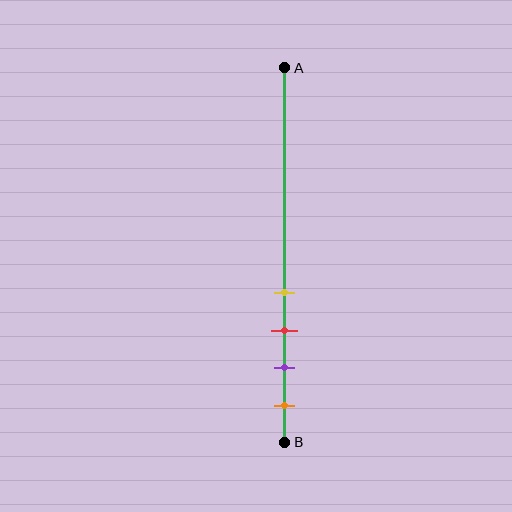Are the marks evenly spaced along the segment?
Yes, the marks are approximately evenly spaced.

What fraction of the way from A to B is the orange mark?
The orange mark is approximately 90% (0.9) of the way from A to B.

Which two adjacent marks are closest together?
The yellow and red marks are the closest adjacent pair.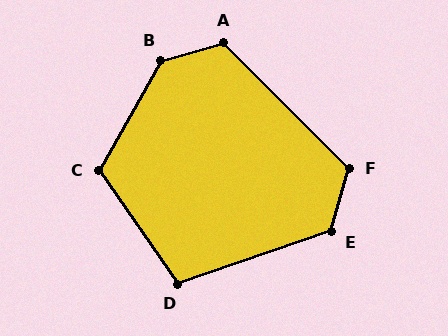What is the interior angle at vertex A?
Approximately 120 degrees (obtuse).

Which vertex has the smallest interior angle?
D, at approximately 106 degrees.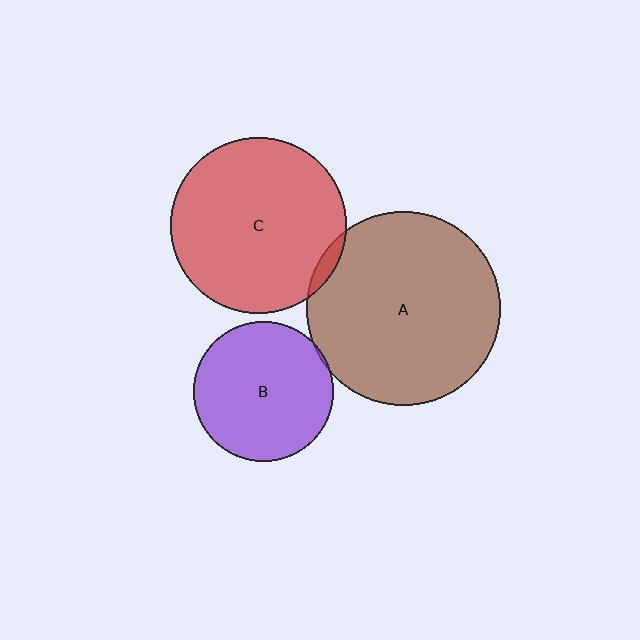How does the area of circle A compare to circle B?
Approximately 1.9 times.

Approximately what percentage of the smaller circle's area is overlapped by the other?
Approximately 5%.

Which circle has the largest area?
Circle A (brown).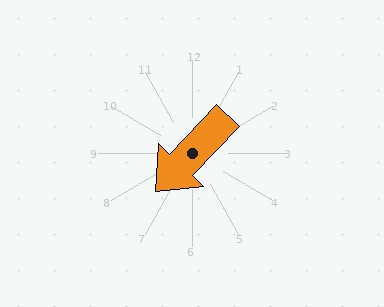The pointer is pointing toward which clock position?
Roughly 7 o'clock.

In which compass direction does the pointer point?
Southwest.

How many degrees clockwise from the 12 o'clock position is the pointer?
Approximately 224 degrees.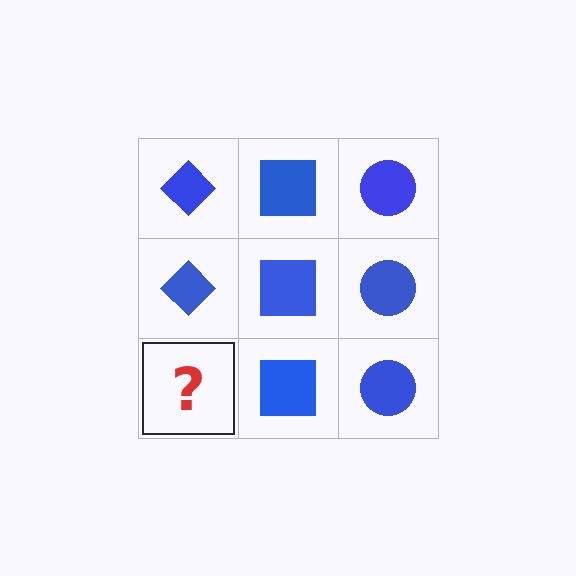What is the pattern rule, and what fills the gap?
The rule is that each column has a consistent shape. The gap should be filled with a blue diamond.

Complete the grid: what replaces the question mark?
The question mark should be replaced with a blue diamond.